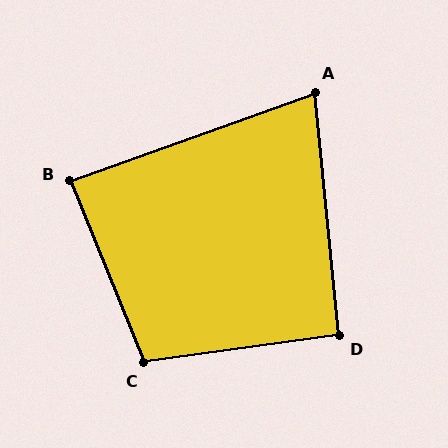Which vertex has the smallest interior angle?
A, at approximately 76 degrees.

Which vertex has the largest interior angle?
C, at approximately 104 degrees.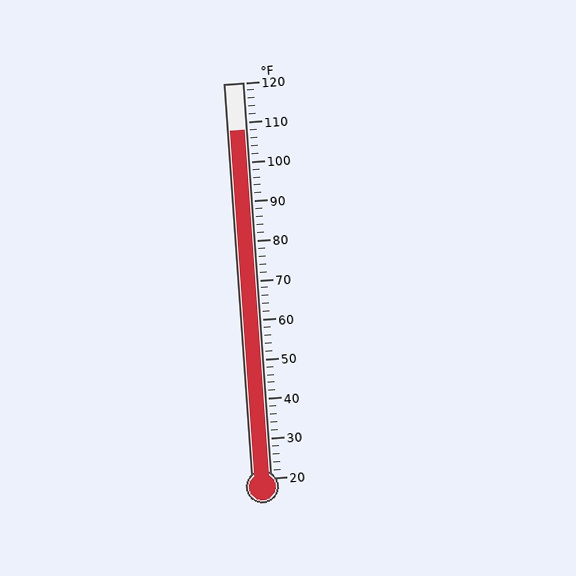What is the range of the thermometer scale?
The thermometer scale ranges from 20°F to 120°F.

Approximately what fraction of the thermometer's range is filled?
The thermometer is filled to approximately 90% of its range.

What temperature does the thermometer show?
The thermometer shows approximately 108°F.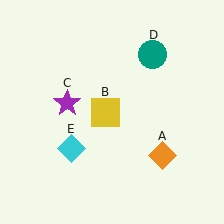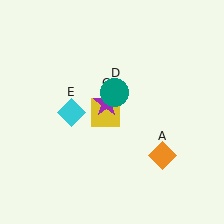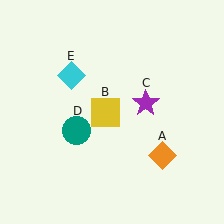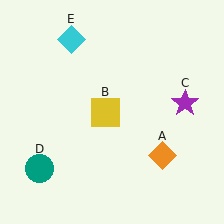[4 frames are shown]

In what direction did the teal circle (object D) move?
The teal circle (object D) moved down and to the left.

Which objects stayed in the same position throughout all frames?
Orange diamond (object A) and yellow square (object B) remained stationary.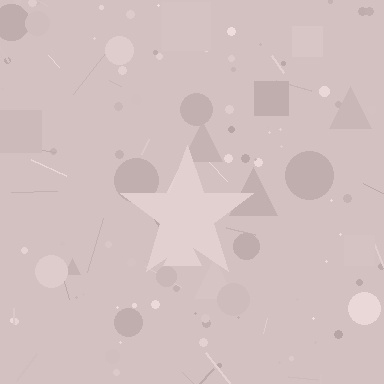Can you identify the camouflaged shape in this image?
The camouflaged shape is a star.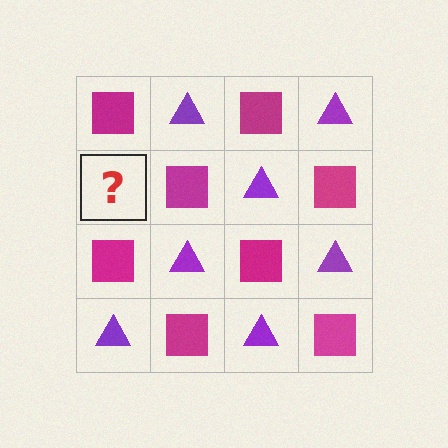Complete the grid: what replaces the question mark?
The question mark should be replaced with a purple triangle.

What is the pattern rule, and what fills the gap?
The rule is that it alternates magenta square and purple triangle in a checkerboard pattern. The gap should be filled with a purple triangle.